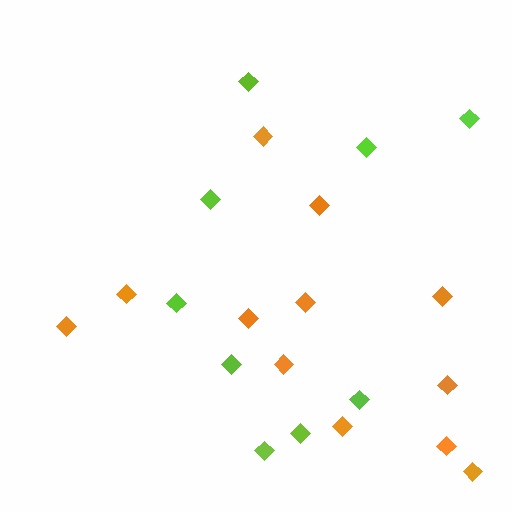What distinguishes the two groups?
There are 2 groups: one group of lime diamonds (9) and one group of orange diamonds (12).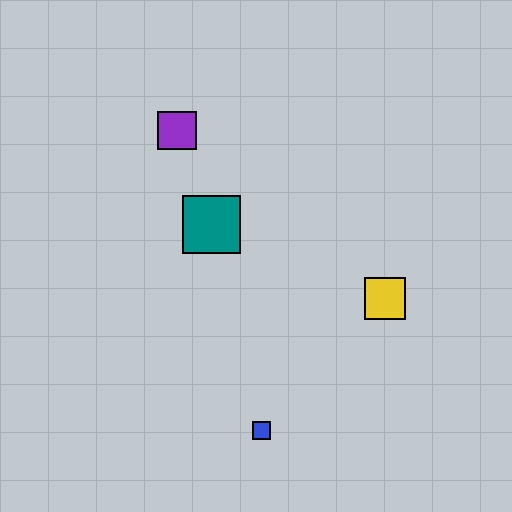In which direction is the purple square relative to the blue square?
The purple square is above the blue square.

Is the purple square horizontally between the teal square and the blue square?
No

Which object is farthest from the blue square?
The purple square is farthest from the blue square.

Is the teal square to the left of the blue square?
Yes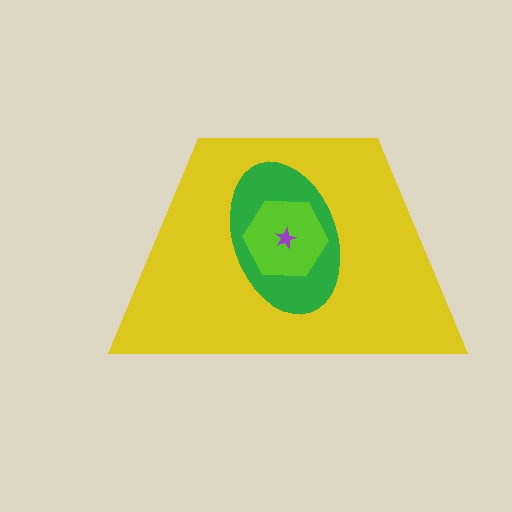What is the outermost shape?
The yellow trapezoid.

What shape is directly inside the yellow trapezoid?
The green ellipse.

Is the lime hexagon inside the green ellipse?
Yes.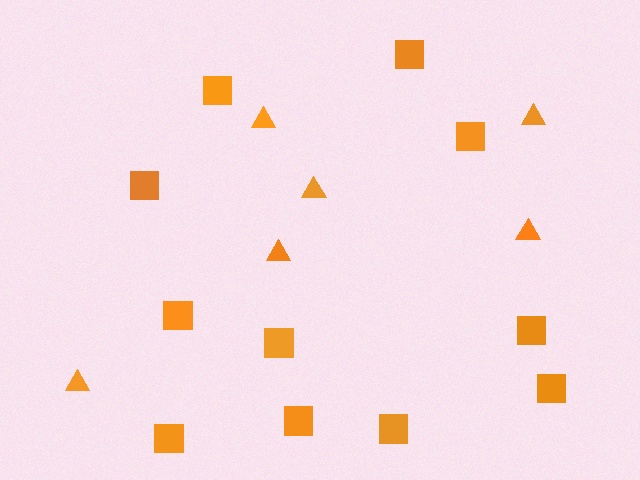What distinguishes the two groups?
There are 2 groups: one group of squares (11) and one group of triangles (6).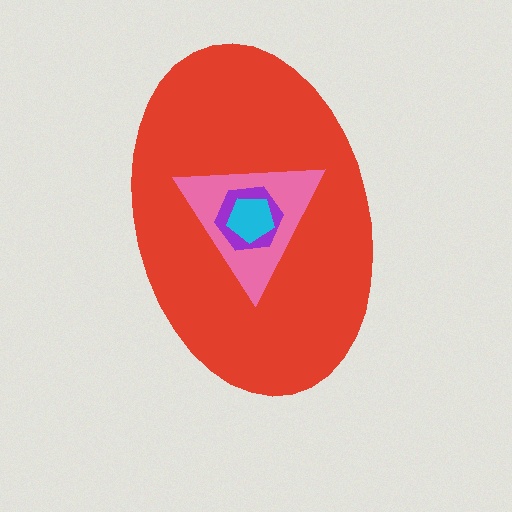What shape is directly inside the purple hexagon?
The cyan pentagon.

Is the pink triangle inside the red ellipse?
Yes.